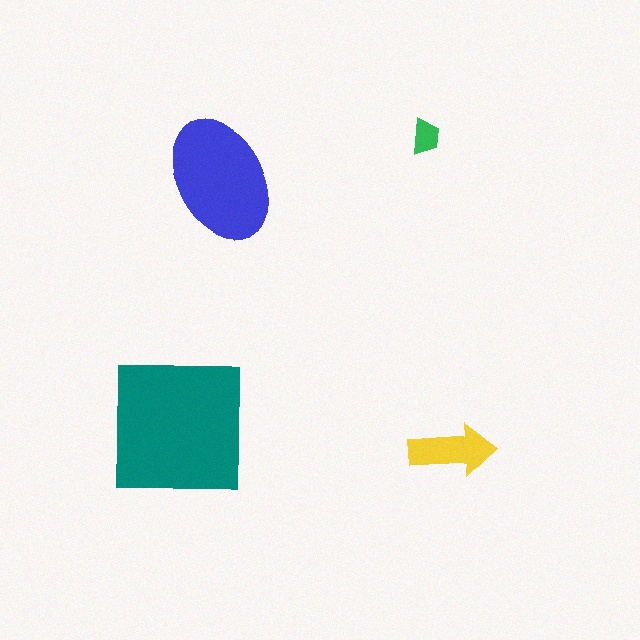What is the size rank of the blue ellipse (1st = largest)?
2nd.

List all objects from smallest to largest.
The green trapezoid, the yellow arrow, the blue ellipse, the teal square.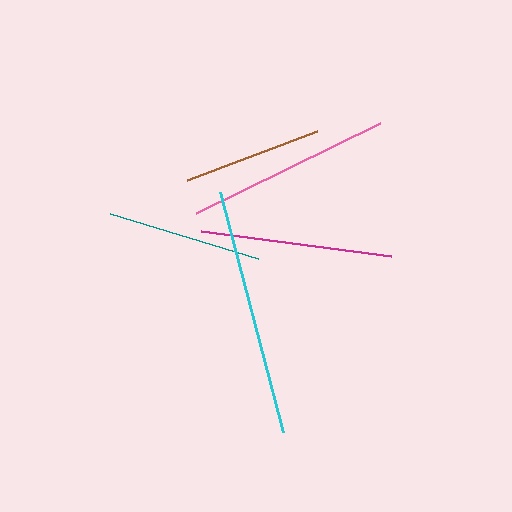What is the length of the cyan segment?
The cyan segment is approximately 248 pixels long.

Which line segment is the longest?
The cyan line is the longest at approximately 248 pixels.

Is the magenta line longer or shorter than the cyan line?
The cyan line is longer than the magenta line.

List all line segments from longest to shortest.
From longest to shortest: cyan, pink, magenta, teal, brown.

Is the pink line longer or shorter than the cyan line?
The cyan line is longer than the pink line.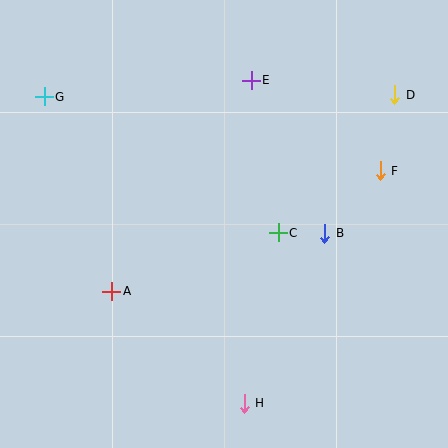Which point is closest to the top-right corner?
Point D is closest to the top-right corner.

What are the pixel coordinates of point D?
Point D is at (395, 95).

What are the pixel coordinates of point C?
Point C is at (278, 233).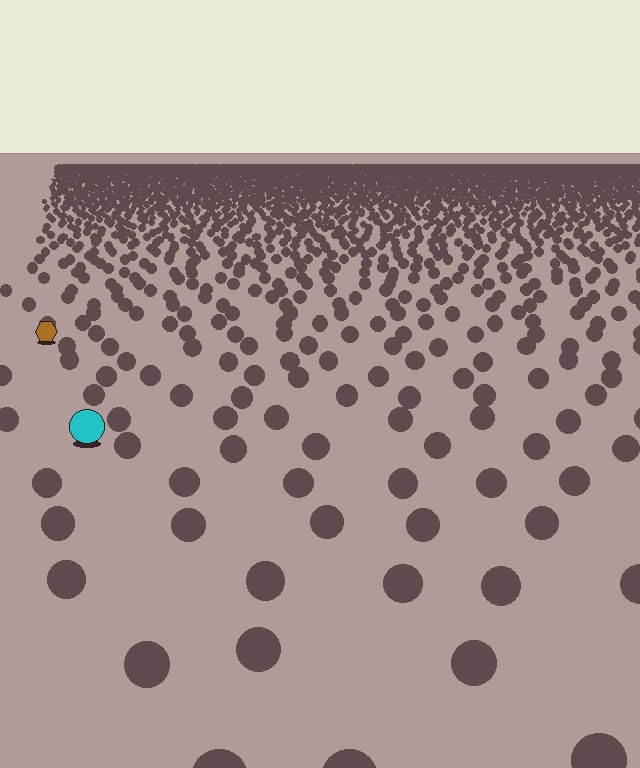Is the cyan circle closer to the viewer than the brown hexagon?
Yes. The cyan circle is closer — you can tell from the texture gradient: the ground texture is coarser near it.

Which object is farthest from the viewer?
The brown hexagon is farthest from the viewer. It appears smaller and the ground texture around it is denser.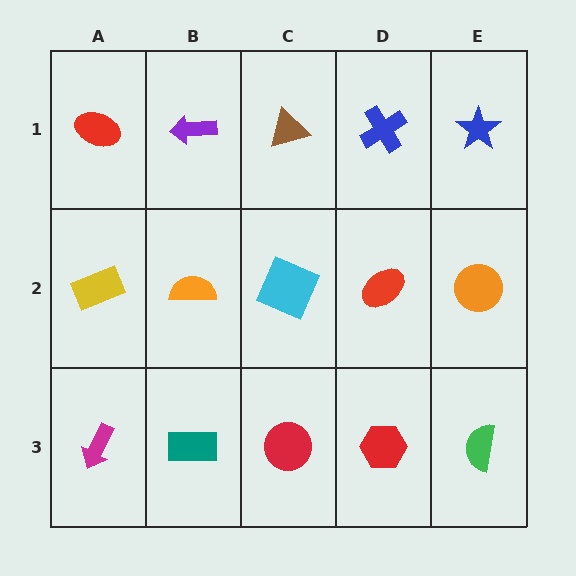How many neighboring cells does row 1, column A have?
2.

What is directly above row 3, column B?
An orange semicircle.